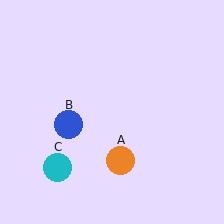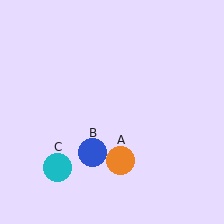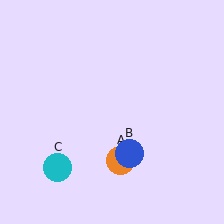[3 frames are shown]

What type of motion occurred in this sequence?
The blue circle (object B) rotated counterclockwise around the center of the scene.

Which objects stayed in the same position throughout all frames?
Orange circle (object A) and cyan circle (object C) remained stationary.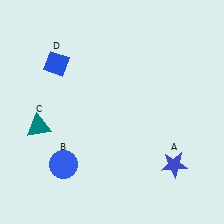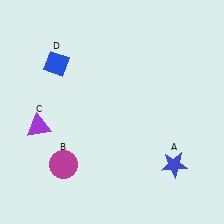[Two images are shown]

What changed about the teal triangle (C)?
In Image 1, C is teal. In Image 2, it changed to purple.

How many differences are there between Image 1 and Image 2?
There are 2 differences between the two images.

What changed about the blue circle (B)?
In Image 1, B is blue. In Image 2, it changed to magenta.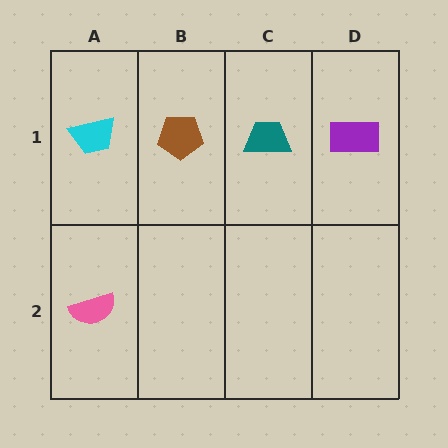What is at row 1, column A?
A cyan trapezoid.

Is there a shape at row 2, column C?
No, that cell is empty.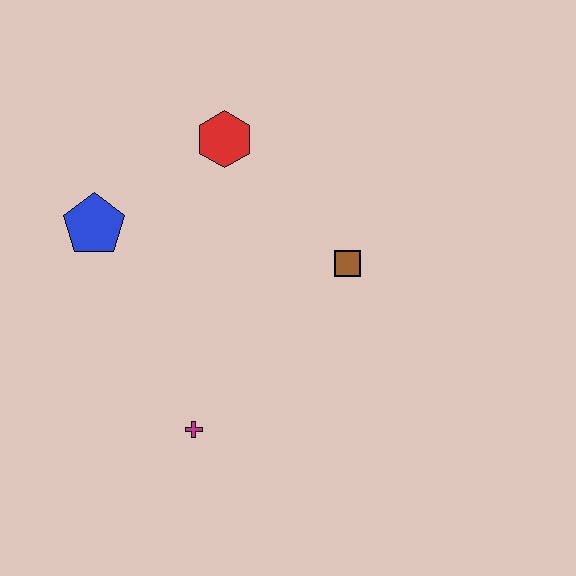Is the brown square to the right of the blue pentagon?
Yes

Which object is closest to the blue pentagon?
The red hexagon is closest to the blue pentagon.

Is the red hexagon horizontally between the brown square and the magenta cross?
Yes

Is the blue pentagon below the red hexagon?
Yes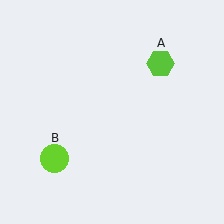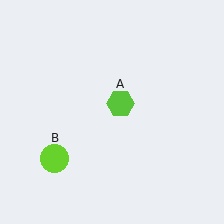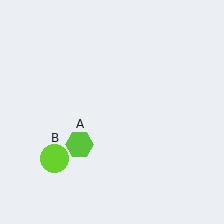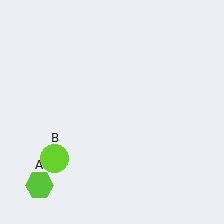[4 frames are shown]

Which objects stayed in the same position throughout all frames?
Lime circle (object B) remained stationary.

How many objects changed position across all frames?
1 object changed position: lime hexagon (object A).